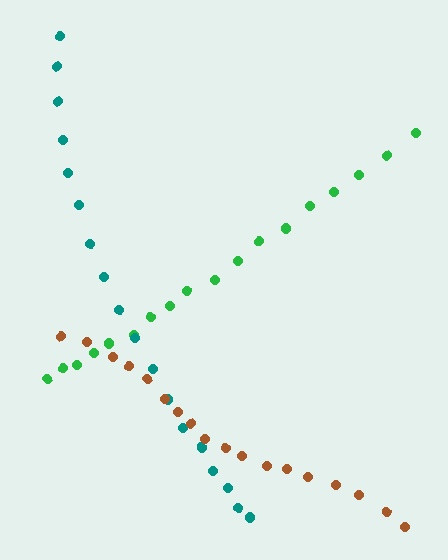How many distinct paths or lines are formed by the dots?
There are 3 distinct paths.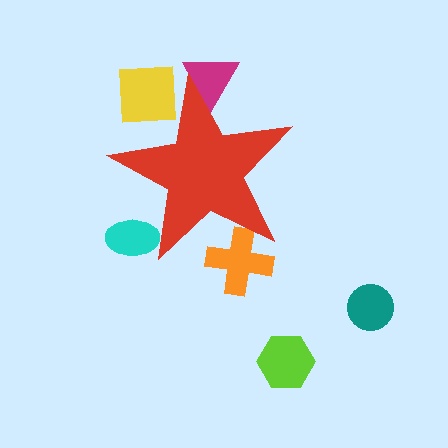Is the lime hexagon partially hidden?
No, the lime hexagon is fully visible.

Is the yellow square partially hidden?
Yes, the yellow square is partially hidden behind the red star.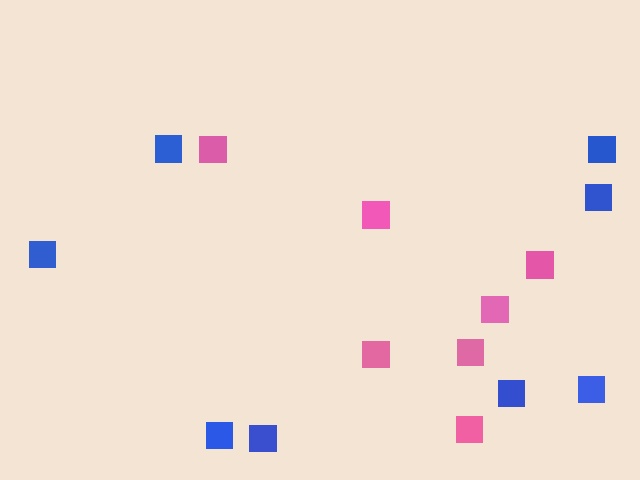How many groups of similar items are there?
There are 2 groups: one group of pink squares (7) and one group of blue squares (8).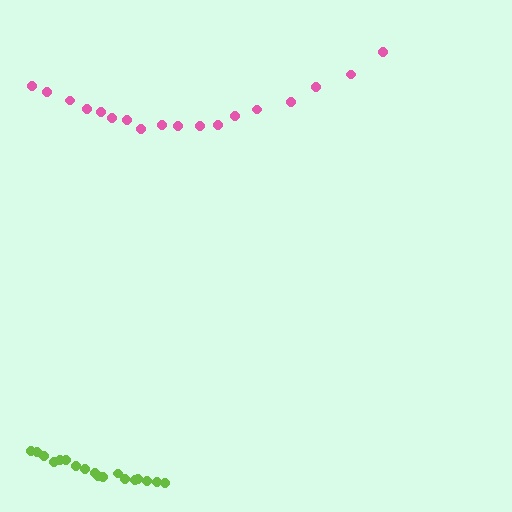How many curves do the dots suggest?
There are 2 distinct paths.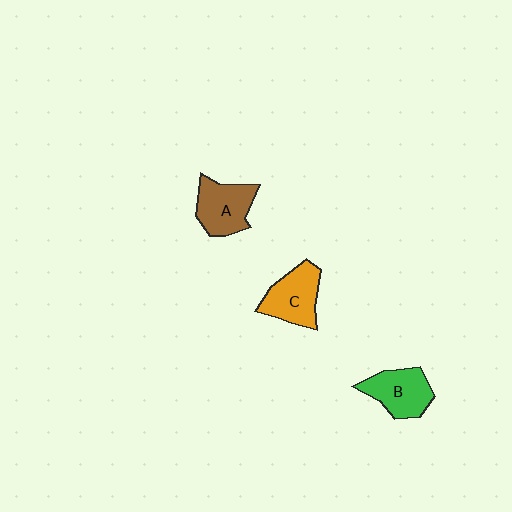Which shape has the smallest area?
Shape B (green).